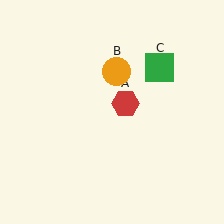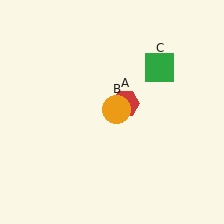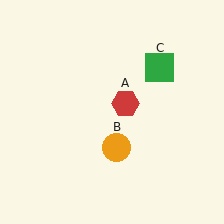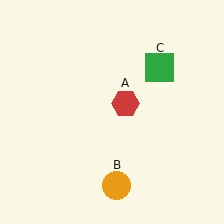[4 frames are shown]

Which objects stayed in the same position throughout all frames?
Red hexagon (object A) and green square (object C) remained stationary.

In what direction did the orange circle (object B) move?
The orange circle (object B) moved down.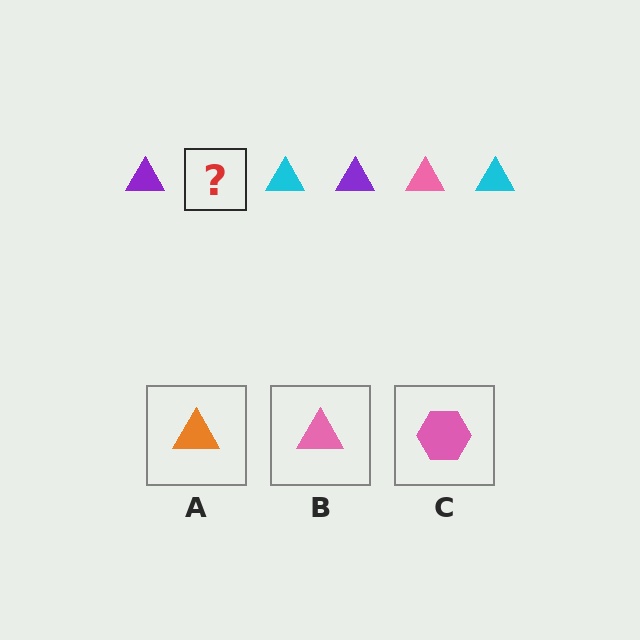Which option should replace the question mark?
Option B.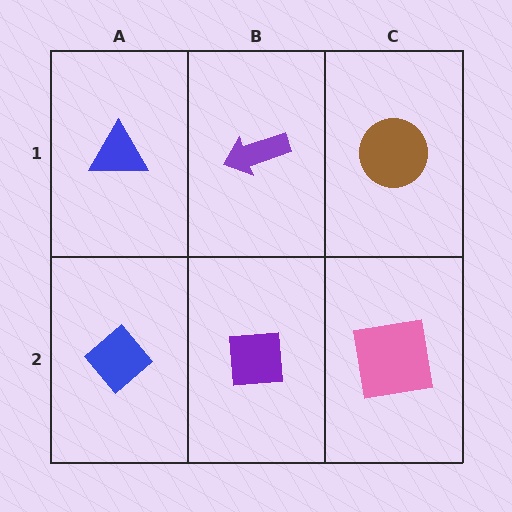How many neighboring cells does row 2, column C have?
2.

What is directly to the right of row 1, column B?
A brown circle.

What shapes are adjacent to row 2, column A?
A blue triangle (row 1, column A), a purple square (row 2, column B).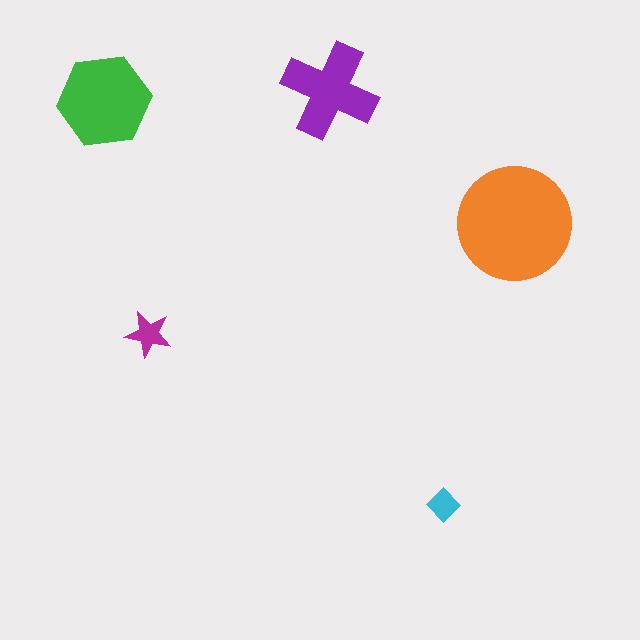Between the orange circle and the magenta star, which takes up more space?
The orange circle.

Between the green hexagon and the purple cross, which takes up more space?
The green hexagon.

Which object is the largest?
The orange circle.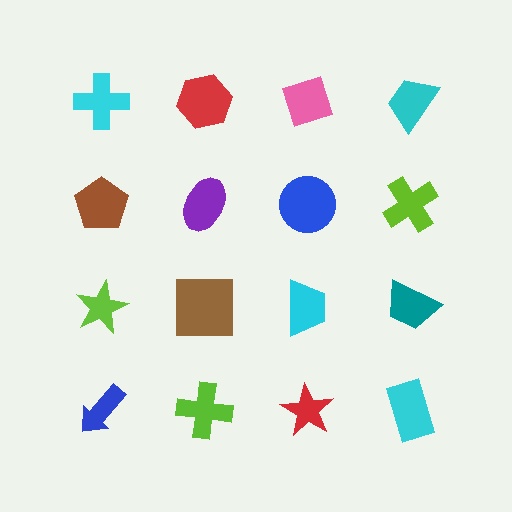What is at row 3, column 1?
A lime star.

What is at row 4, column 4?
A cyan rectangle.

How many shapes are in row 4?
4 shapes.